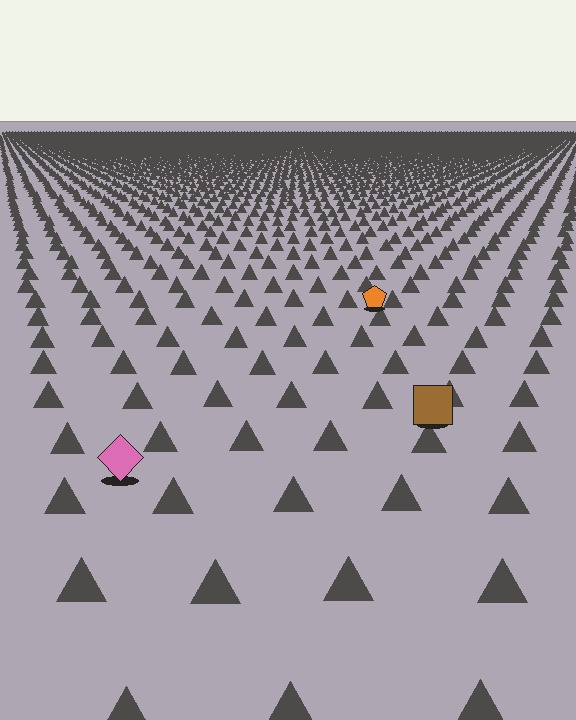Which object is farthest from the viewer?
The orange pentagon is farthest from the viewer. It appears smaller and the ground texture around it is denser.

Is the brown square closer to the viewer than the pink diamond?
No. The pink diamond is closer — you can tell from the texture gradient: the ground texture is coarser near it.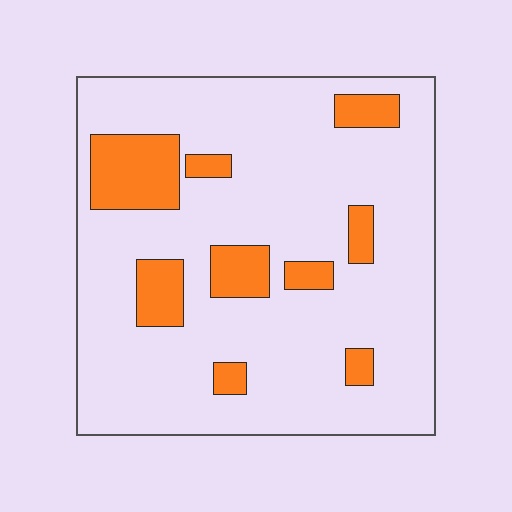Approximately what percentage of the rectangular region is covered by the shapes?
Approximately 15%.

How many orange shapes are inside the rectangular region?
9.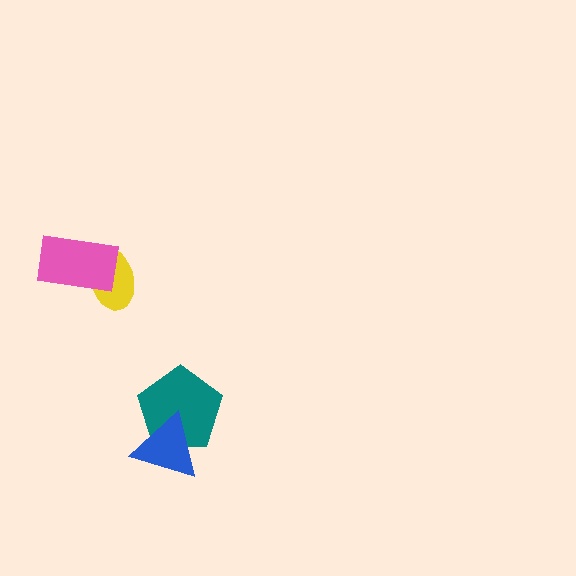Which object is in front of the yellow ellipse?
The pink rectangle is in front of the yellow ellipse.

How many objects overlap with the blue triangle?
1 object overlaps with the blue triangle.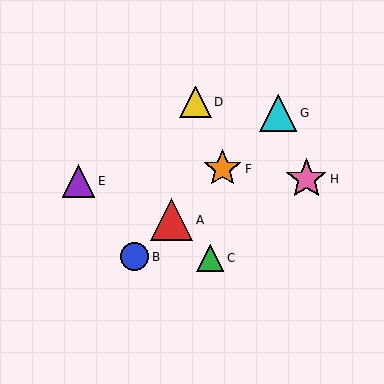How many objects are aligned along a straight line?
4 objects (A, B, F, G) are aligned along a straight line.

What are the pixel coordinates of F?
Object F is at (223, 169).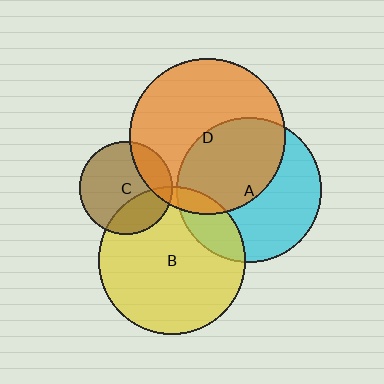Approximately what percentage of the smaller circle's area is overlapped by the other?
Approximately 20%.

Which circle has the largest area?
Circle D (orange).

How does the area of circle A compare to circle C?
Approximately 2.5 times.